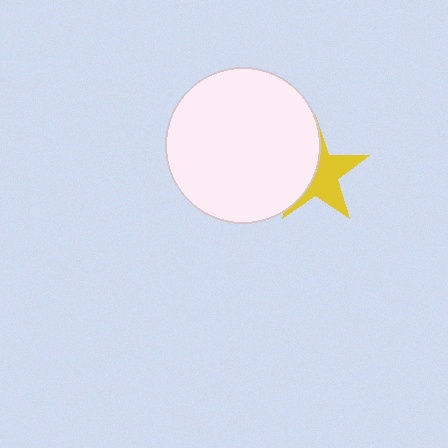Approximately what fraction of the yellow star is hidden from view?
Roughly 47% of the yellow star is hidden behind the white circle.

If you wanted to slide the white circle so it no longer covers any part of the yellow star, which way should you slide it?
Slide it left — that is the most direct way to separate the two shapes.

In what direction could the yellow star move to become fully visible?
The yellow star could move right. That would shift it out from behind the white circle entirely.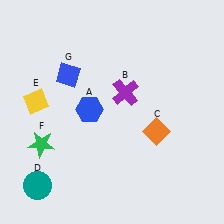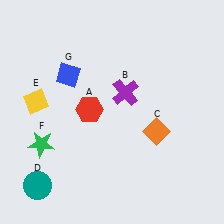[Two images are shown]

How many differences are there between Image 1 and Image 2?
There is 1 difference between the two images.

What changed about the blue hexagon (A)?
In Image 1, A is blue. In Image 2, it changed to red.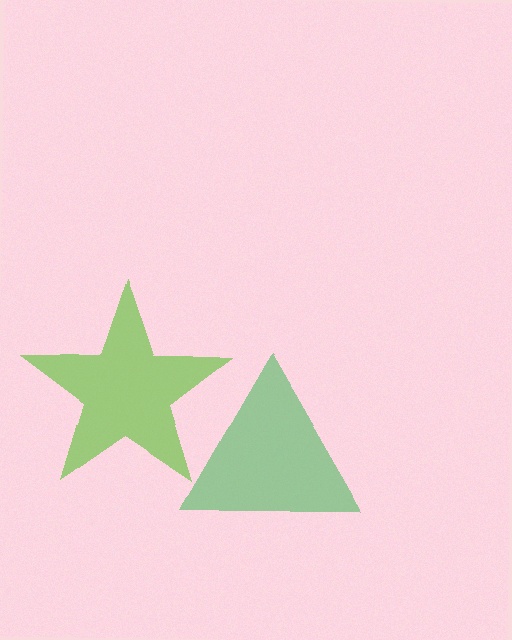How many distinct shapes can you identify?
There are 2 distinct shapes: a green triangle, a lime star.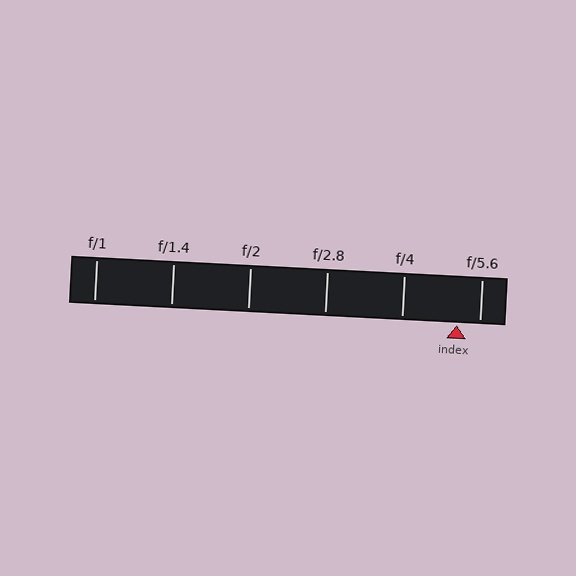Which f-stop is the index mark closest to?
The index mark is closest to f/5.6.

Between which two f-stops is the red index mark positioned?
The index mark is between f/4 and f/5.6.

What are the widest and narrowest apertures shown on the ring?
The widest aperture shown is f/1 and the narrowest is f/5.6.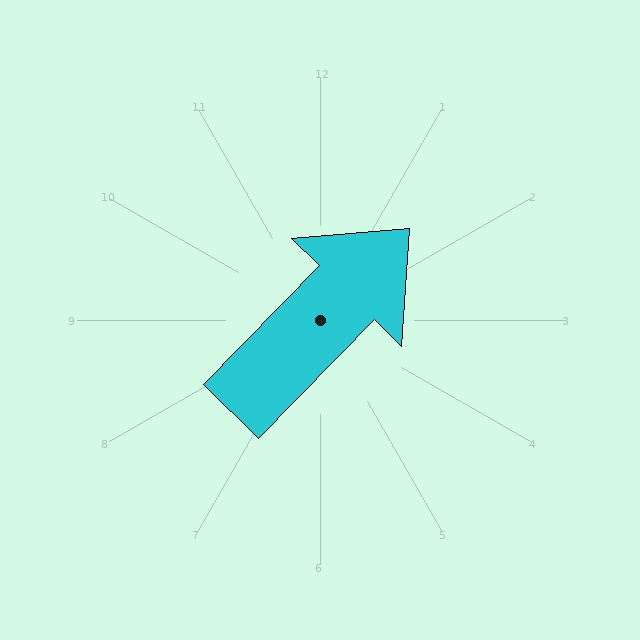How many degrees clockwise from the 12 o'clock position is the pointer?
Approximately 44 degrees.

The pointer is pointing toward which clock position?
Roughly 1 o'clock.